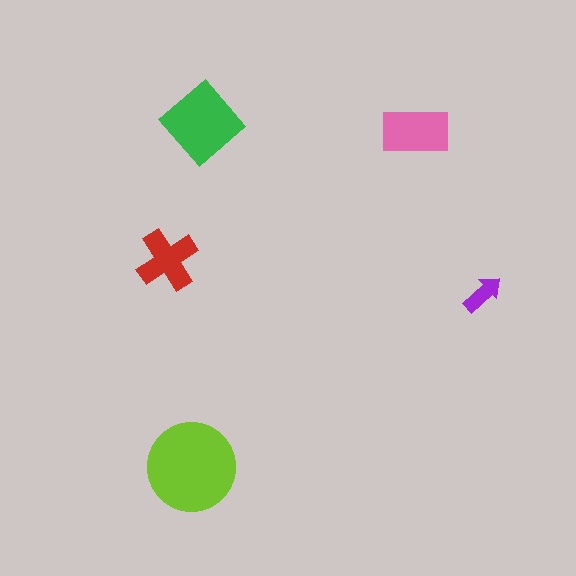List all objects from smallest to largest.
The purple arrow, the red cross, the pink rectangle, the green diamond, the lime circle.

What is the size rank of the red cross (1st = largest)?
4th.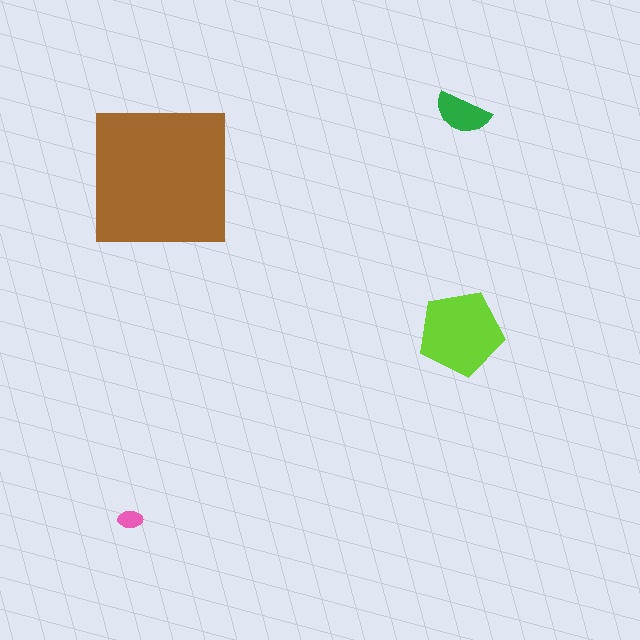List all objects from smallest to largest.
The pink ellipse, the green semicircle, the lime pentagon, the brown square.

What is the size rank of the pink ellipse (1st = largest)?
4th.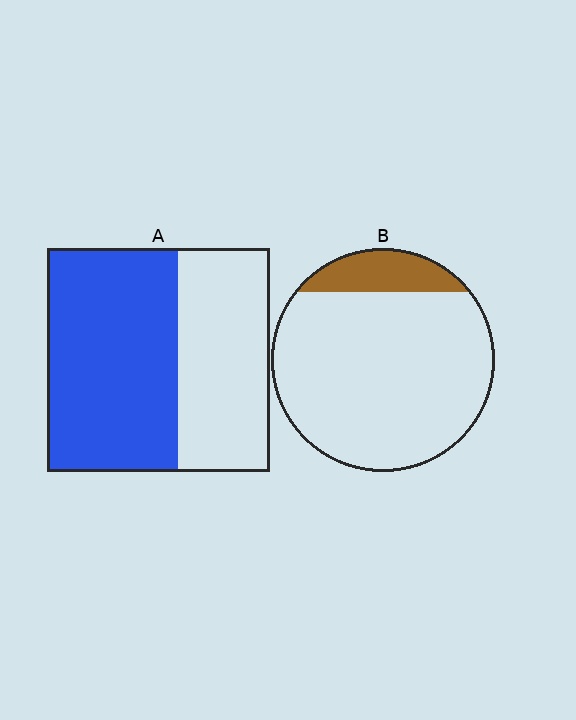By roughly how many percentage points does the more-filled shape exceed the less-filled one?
By roughly 45 percentage points (A over B).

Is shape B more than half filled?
No.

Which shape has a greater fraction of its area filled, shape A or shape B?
Shape A.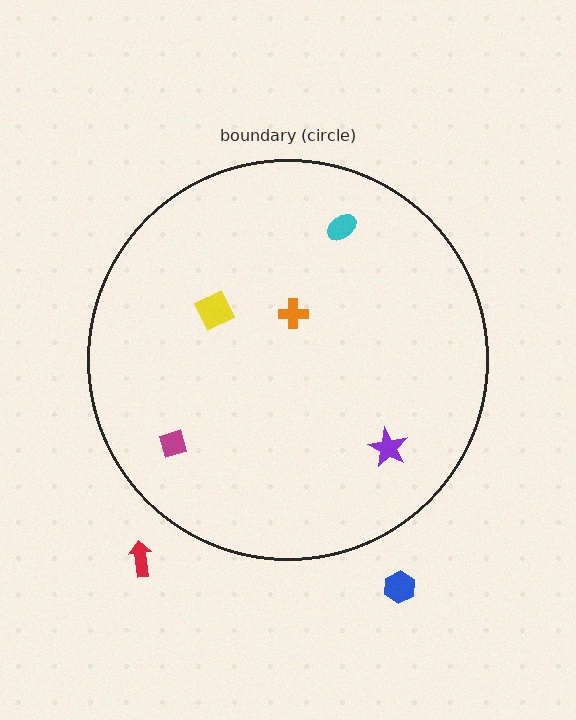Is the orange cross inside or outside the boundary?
Inside.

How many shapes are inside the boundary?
5 inside, 2 outside.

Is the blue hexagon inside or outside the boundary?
Outside.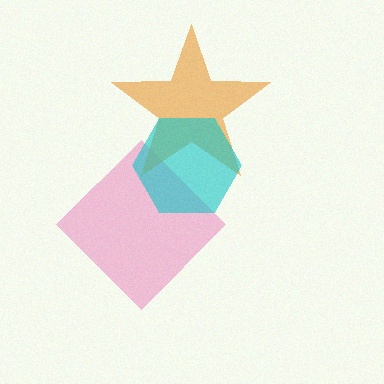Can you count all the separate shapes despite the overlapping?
Yes, there are 3 separate shapes.